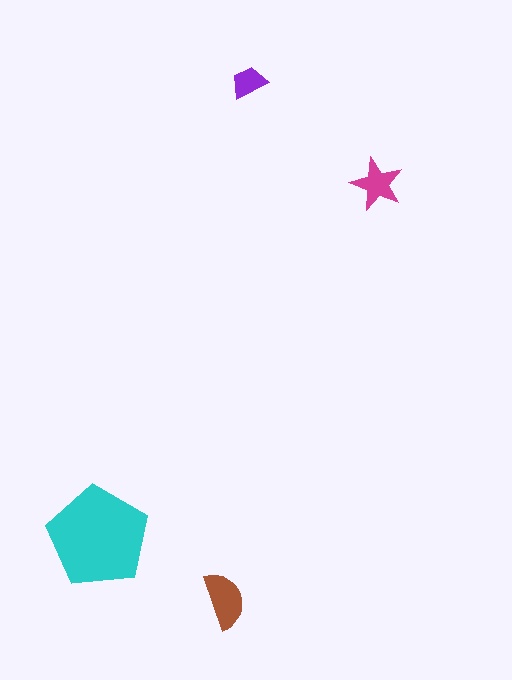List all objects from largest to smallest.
The cyan pentagon, the brown semicircle, the magenta star, the purple trapezoid.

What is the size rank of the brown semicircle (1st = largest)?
2nd.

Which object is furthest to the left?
The cyan pentagon is leftmost.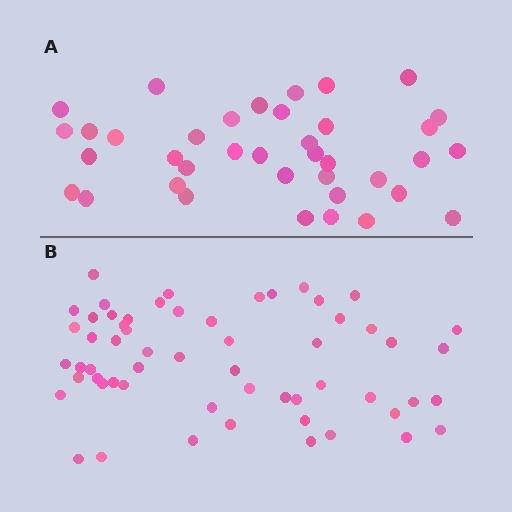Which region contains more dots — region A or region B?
Region B (the bottom region) has more dots.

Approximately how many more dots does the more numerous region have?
Region B has approximately 20 more dots than region A.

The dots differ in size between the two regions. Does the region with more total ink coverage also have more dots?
No. Region A has more total ink coverage because its dots are larger, but region B actually contains more individual dots. Total area can be misleading — the number of items is what matters here.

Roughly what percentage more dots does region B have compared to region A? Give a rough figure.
About 55% more.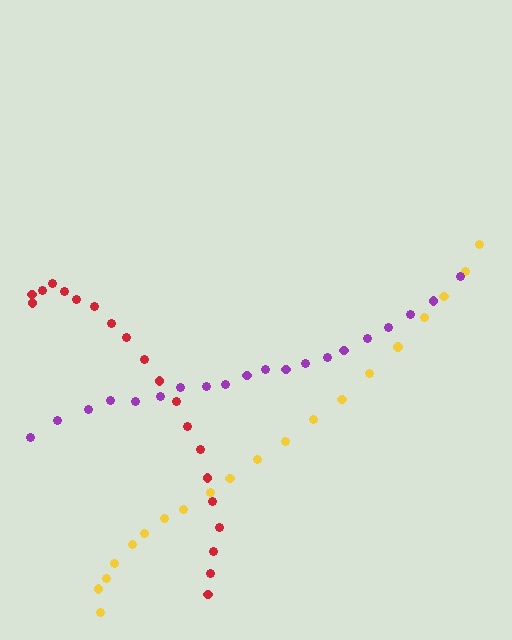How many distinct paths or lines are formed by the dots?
There are 3 distinct paths.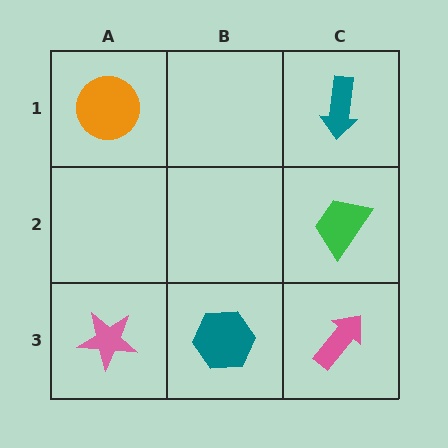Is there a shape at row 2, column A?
No, that cell is empty.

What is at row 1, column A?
An orange circle.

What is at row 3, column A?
A pink star.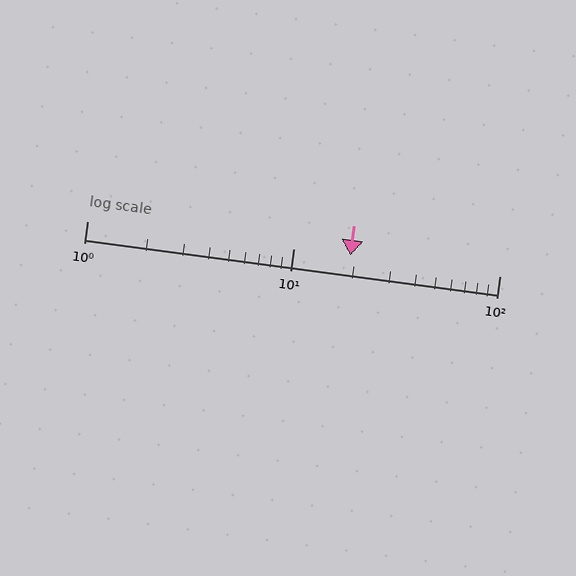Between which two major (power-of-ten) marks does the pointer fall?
The pointer is between 10 and 100.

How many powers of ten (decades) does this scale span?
The scale spans 2 decades, from 1 to 100.